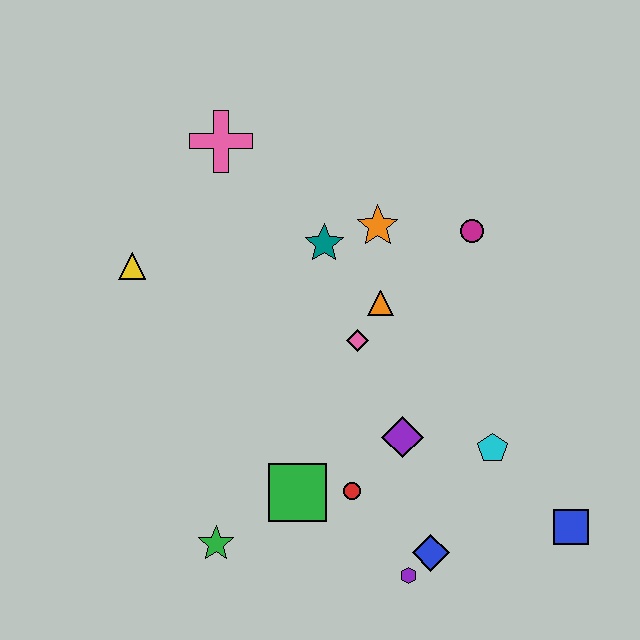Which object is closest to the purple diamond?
The red circle is closest to the purple diamond.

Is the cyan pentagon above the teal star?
No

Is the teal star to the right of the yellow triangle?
Yes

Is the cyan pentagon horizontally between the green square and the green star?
No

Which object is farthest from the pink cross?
The blue square is farthest from the pink cross.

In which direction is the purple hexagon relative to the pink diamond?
The purple hexagon is below the pink diamond.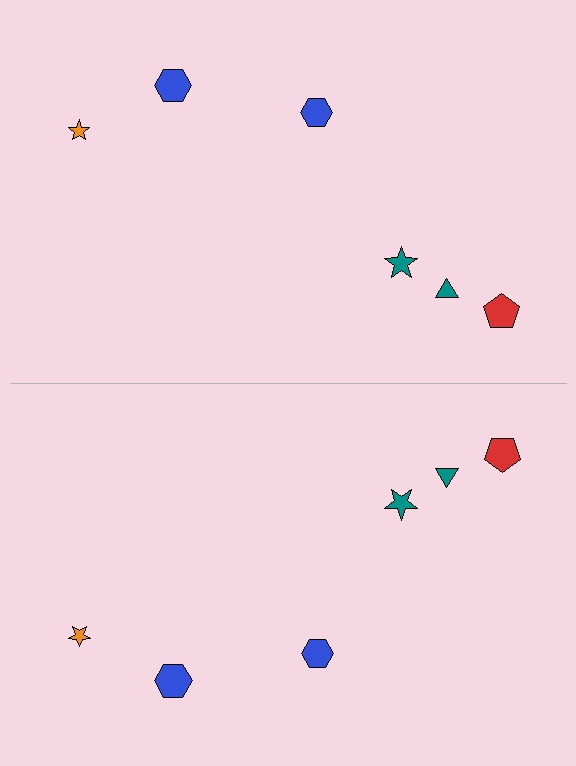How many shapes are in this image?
There are 12 shapes in this image.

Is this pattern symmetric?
Yes, this pattern has bilateral (reflection) symmetry.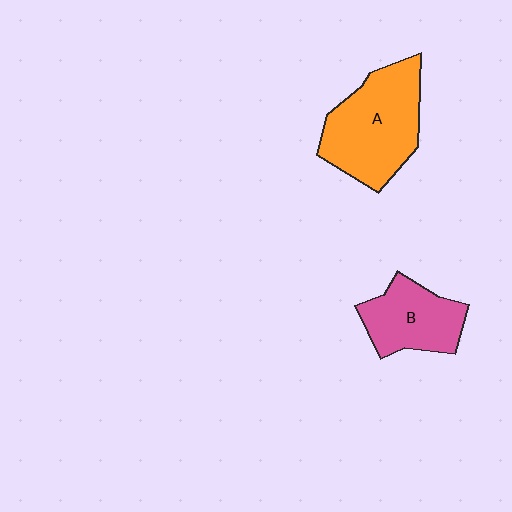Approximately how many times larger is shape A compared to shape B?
Approximately 1.5 times.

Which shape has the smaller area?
Shape B (pink).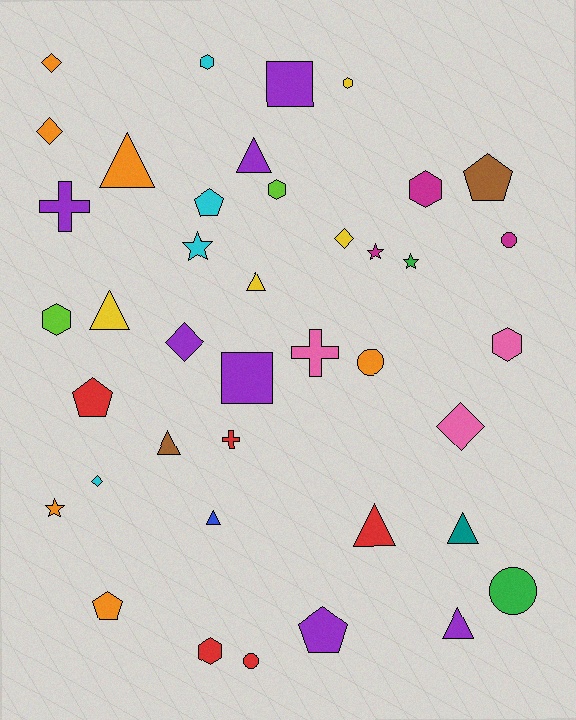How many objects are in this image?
There are 40 objects.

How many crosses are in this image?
There are 3 crosses.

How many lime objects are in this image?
There are 2 lime objects.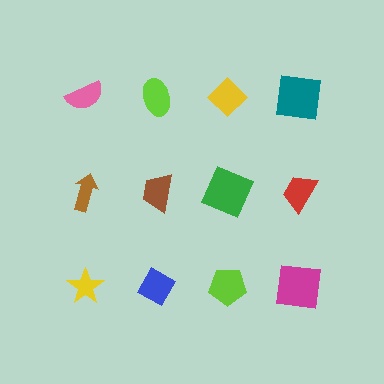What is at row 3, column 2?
A blue diamond.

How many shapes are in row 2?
4 shapes.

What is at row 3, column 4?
A magenta square.